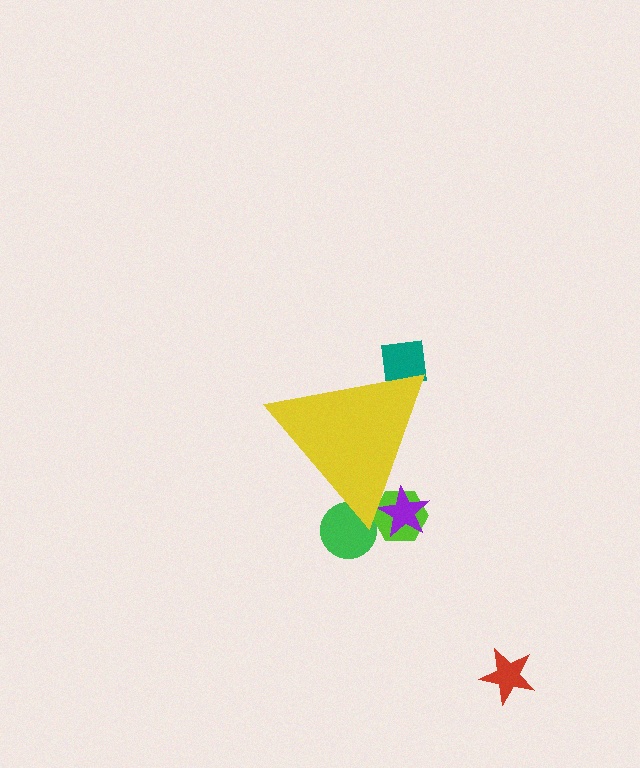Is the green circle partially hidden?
Yes, the green circle is partially hidden behind the yellow triangle.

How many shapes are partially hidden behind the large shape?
4 shapes are partially hidden.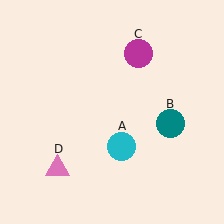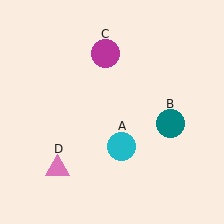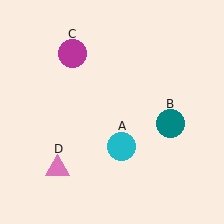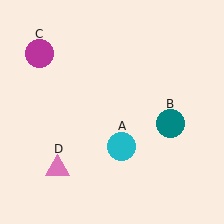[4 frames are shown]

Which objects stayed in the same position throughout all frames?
Cyan circle (object A) and teal circle (object B) and pink triangle (object D) remained stationary.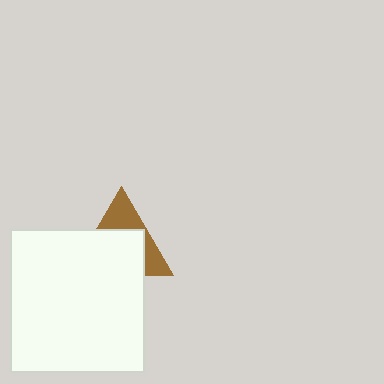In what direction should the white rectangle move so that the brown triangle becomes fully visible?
The white rectangle should move down. That is the shortest direction to clear the overlap and leave the brown triangle fully visible.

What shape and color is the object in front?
The object in front is a white rectangle.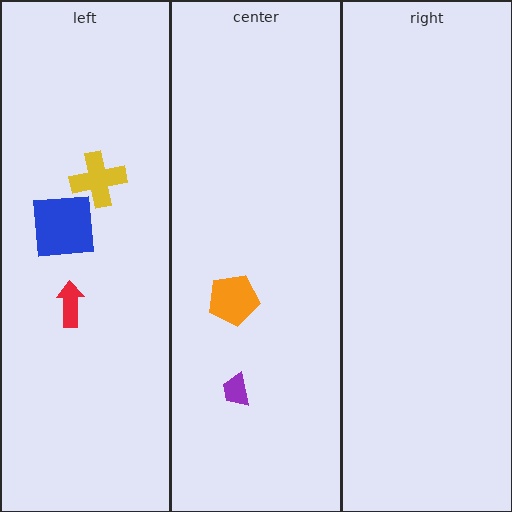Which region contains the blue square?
The left region.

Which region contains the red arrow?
The left region.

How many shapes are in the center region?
2.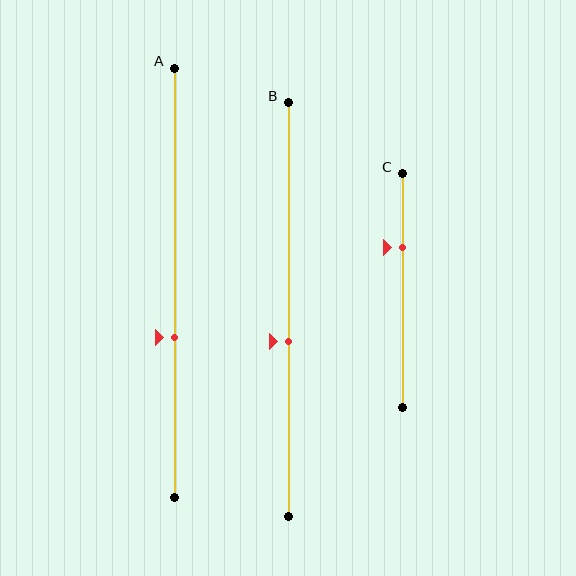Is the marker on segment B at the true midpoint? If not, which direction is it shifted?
No, the marker on segment B is shifted downward by about 8% of the segment length.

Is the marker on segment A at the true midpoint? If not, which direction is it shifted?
No, the marker on segment A is shifted downward by about 13% of the segment length.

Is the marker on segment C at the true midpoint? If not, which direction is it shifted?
No, the marker on segment C is shifted upward by about 19% of the segment length.